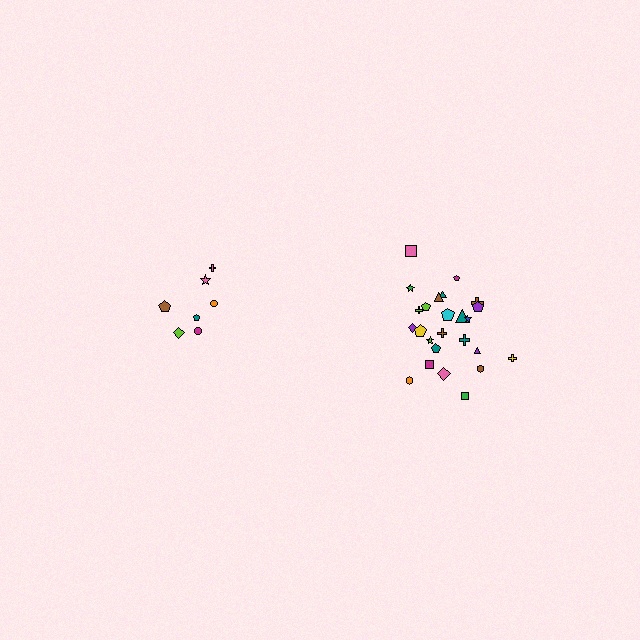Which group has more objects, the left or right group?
The right group.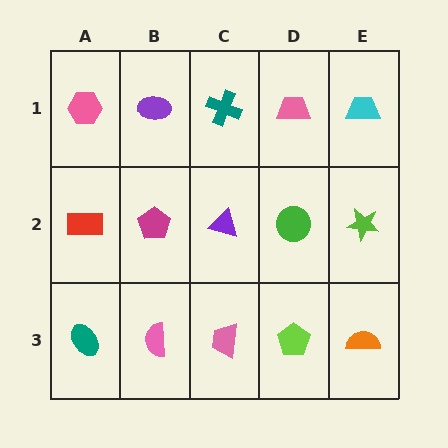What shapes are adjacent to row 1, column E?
A lime star (row 2, column E), a pink trapezoid (row 1, column D).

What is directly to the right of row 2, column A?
A magenta pentagon.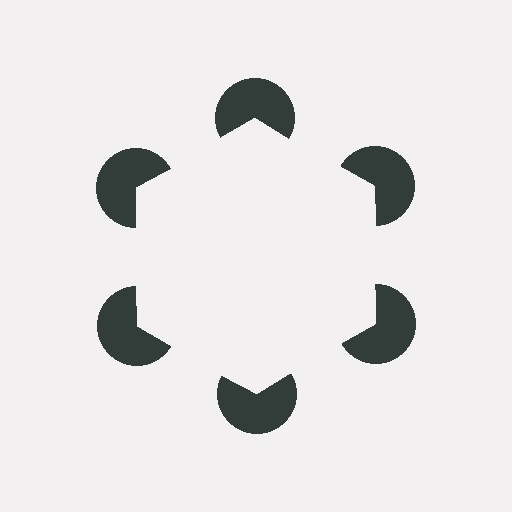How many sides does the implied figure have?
6 sides.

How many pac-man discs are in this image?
There are 6 — one at each vertex of the illusory hexagon.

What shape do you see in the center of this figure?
An illusory hexagon — its edges are inferred from the aligned wedge cuts in the pac-man discs, not physically drawn.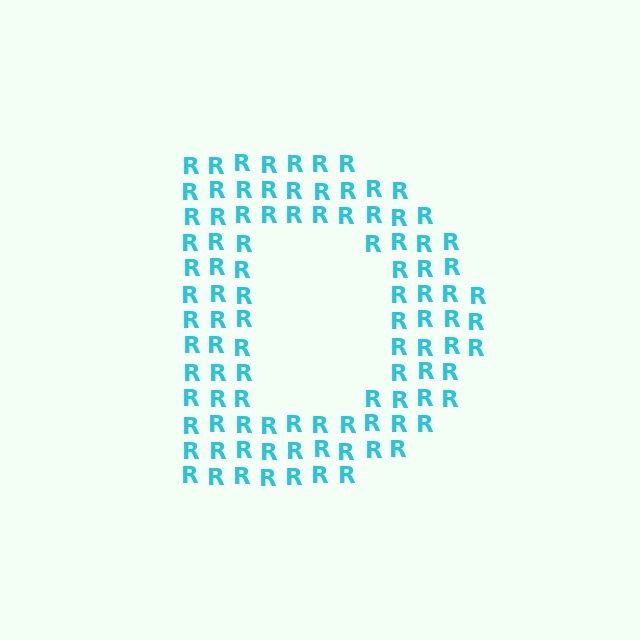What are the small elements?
The small elements are letter R's.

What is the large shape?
The large shape is the letter D.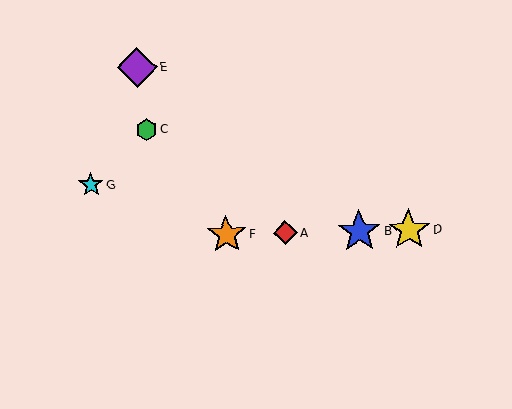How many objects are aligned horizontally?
4 objects (A, B, D, F) are aligned horizontally.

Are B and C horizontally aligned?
No, B is at y≈231 and C is at y≈129.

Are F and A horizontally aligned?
Yes, both are at y≈235.